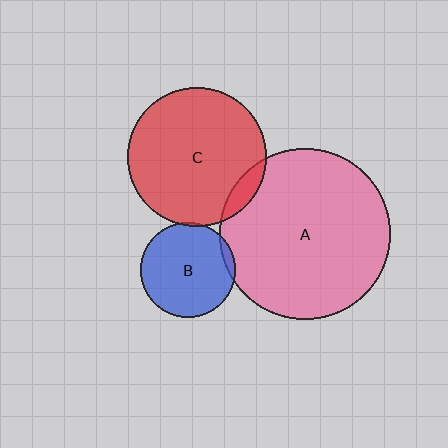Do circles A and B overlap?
Yes.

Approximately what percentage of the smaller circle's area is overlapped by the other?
Approximately 5%.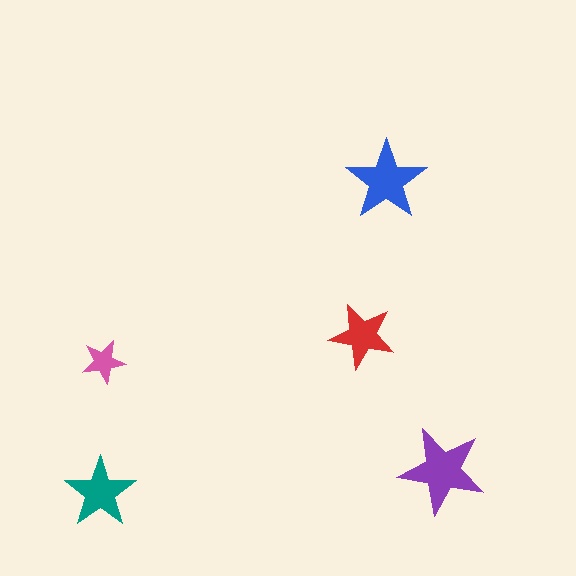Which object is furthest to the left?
The teal star is leftmost.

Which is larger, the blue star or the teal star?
The blue one.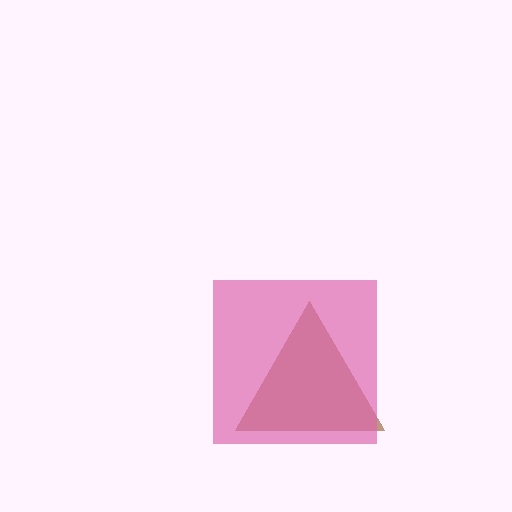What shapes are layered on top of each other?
The layered shapes are: a brown triangle, a pink square.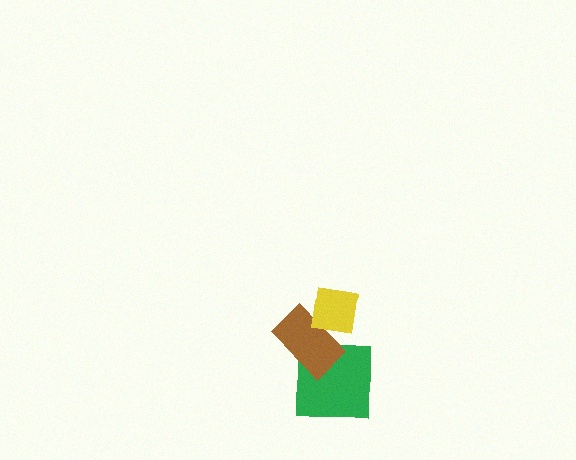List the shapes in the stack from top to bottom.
From top to bottom: the yellow square, the brown rectangle, the green square.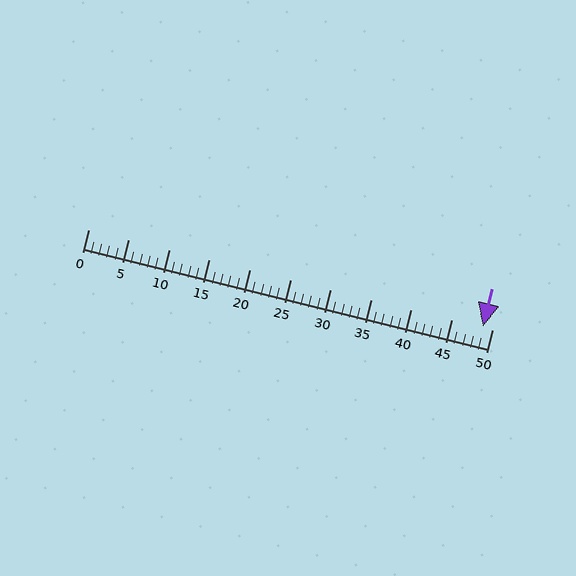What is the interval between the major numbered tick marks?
The major tick marks are spaced 5 units apart.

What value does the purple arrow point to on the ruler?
The purple arrow points to approximately 49.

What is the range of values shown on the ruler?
The ruler shows values from 0 to 50.